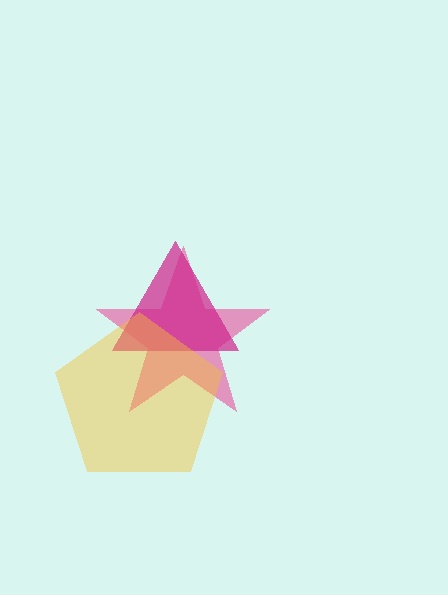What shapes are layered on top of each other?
The layered shapes are: a pink star, a magenta triangle, a yellow pentagon.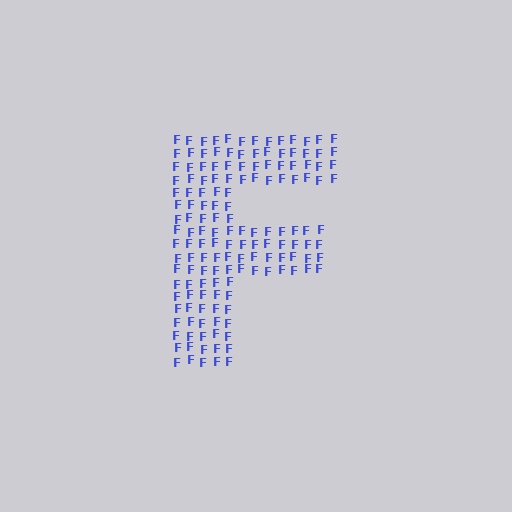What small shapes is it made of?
It is made of small letter F's.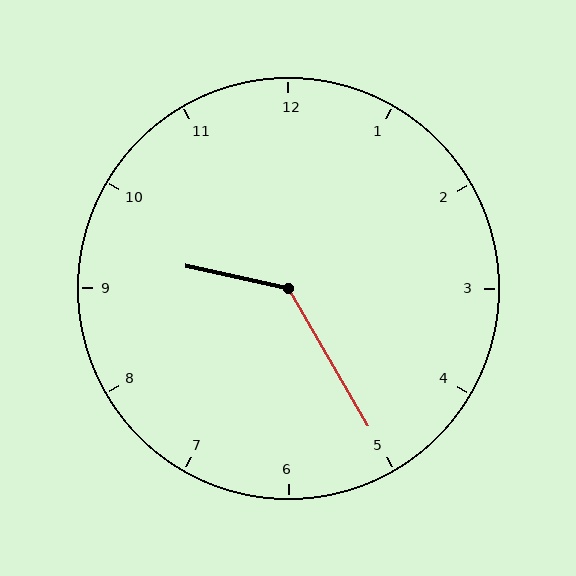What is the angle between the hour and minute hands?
Approximately 132 degrees.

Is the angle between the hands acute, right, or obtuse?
It is obtuse.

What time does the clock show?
9:25.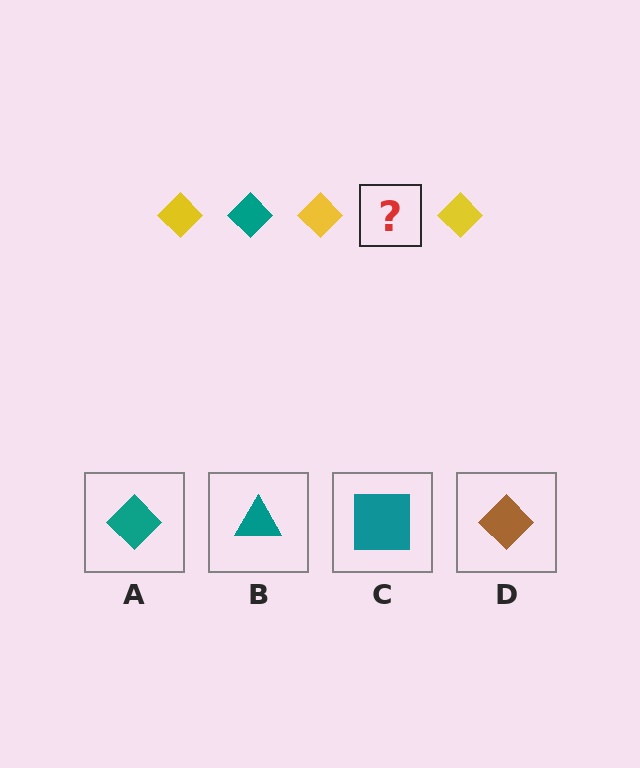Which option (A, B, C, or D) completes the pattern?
A.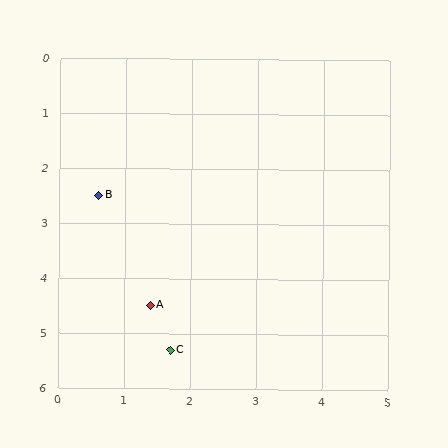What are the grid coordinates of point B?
Point B is at approximately (0.6, 2.5).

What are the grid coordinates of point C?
Point C is at approximately (1.7, 5.3).